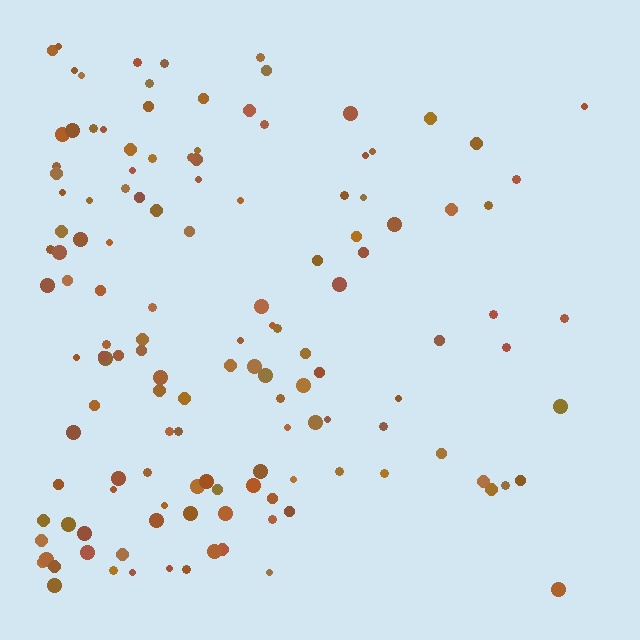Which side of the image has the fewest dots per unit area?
The right.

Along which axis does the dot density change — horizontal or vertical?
Horizontal.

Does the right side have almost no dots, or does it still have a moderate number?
Still a moderate number, just noticeably fewer than the left.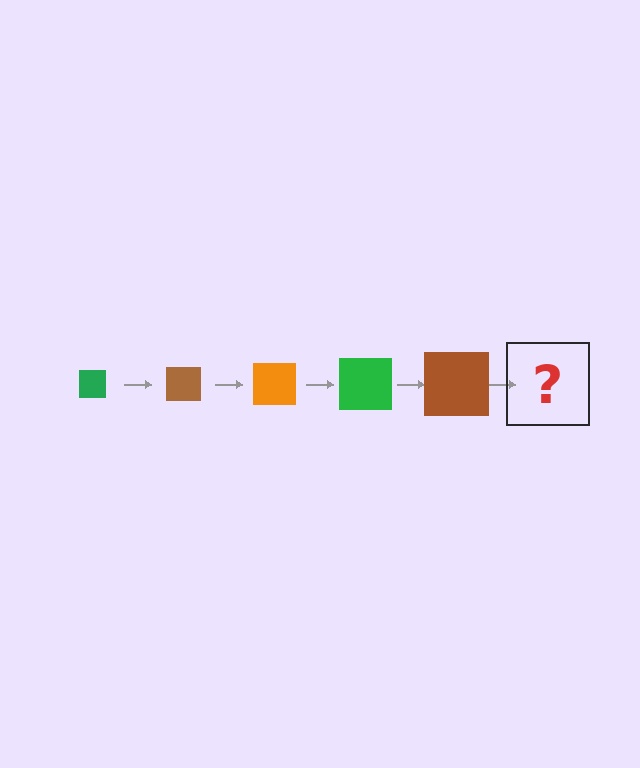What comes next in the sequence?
The next element should be an orange square, larger than the previous one.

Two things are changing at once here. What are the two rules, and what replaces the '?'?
The two rules are that the square grows larger each step and the color cycles through green, brown, and orange. The '?' should be an orange square, larger than the previous one.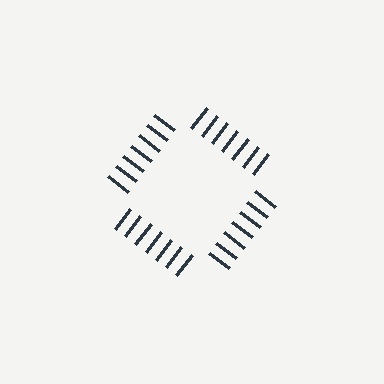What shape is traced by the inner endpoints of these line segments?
An illusory square — the line segments terminate on its edges but no continuous stroke is drawn.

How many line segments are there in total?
28 — 7 along each of the 4 edges.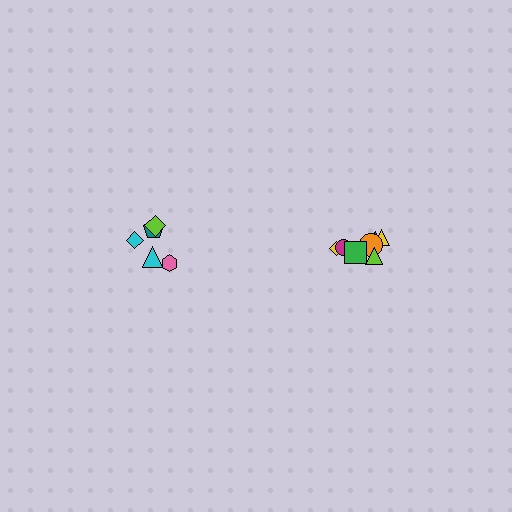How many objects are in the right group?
There are 7 objects.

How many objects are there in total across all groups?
There are 12 objects.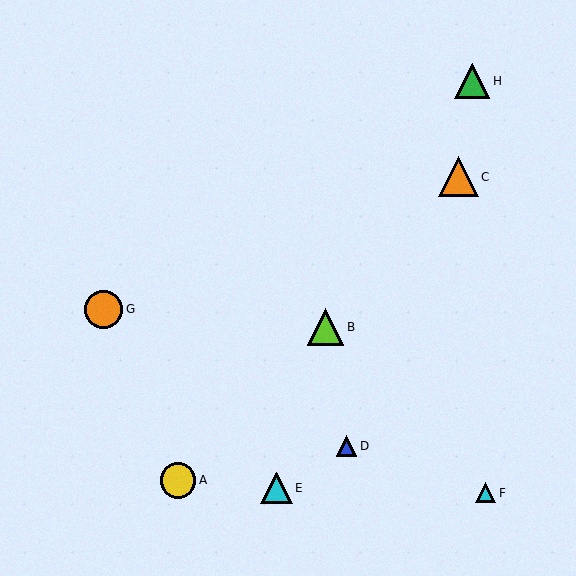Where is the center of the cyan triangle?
The center of the cyan triangle is at (276, 488).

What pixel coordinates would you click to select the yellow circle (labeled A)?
Click at (178, 480) to select the yellow circle A.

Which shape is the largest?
The orange triangle (labeled C) is the largest.